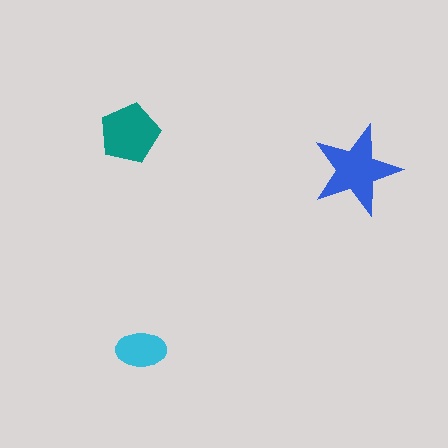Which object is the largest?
The blue star.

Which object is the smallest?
The cyan ellipse.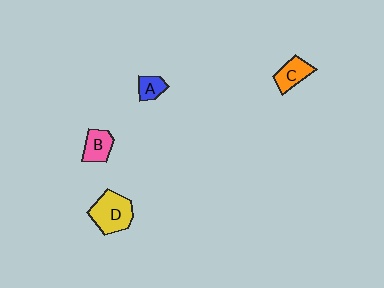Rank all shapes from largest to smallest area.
From largest to smallest: D (yellow), C (orange), B (pink), A (blue).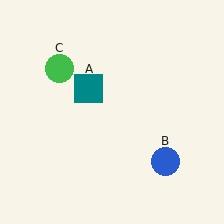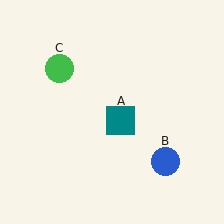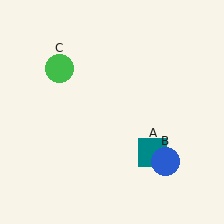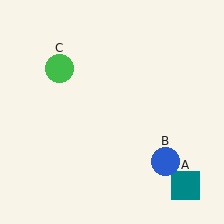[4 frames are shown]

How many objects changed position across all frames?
1 object changed position: teal square (object A).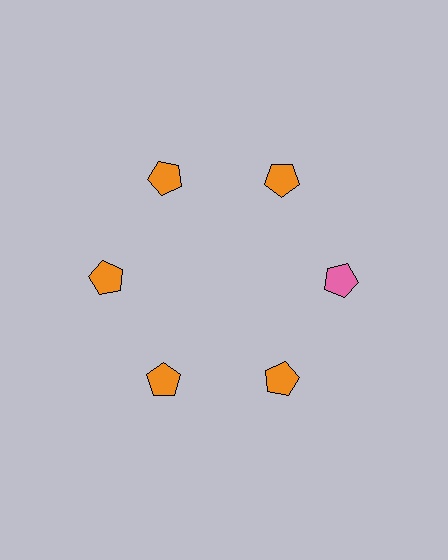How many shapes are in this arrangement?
There are 6 shapes arranged in a ring pattern.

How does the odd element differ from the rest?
It has a different color: pink instead of orange.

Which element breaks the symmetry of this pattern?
The pink pentagon at roughly the 3 o'clock position breaks the symmetry. All other shapes are orange pentagons.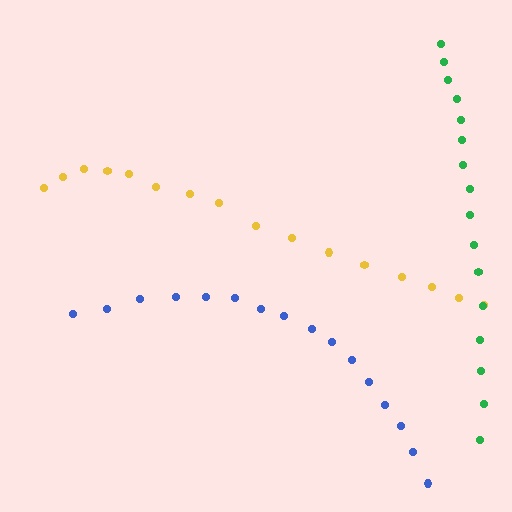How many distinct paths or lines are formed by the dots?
There are 3 distinct paths.